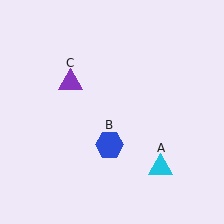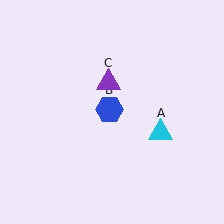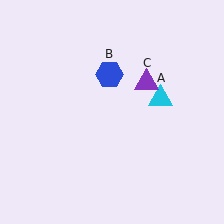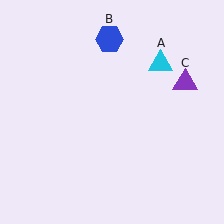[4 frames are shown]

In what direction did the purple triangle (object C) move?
The purple triangle (object C) moved right.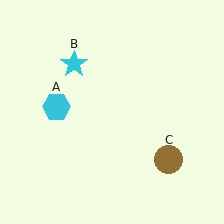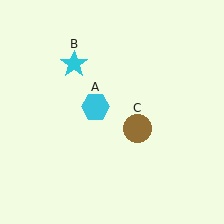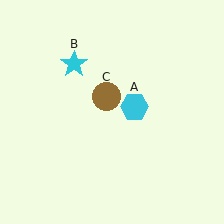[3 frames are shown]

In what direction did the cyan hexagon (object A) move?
The cyan hexagon (object A) moved right.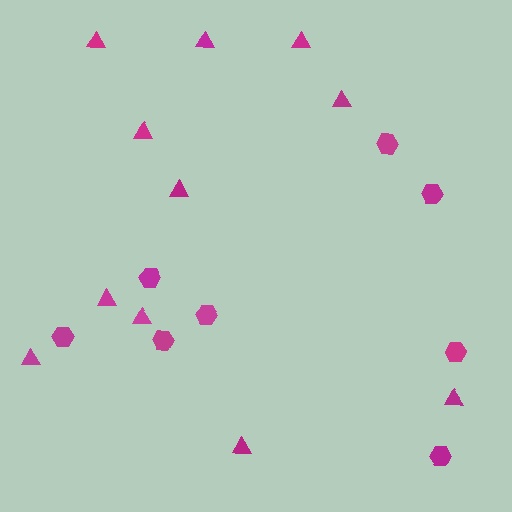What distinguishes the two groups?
There are 2 groups: one group of triangles (11) and one group of hexagons (8).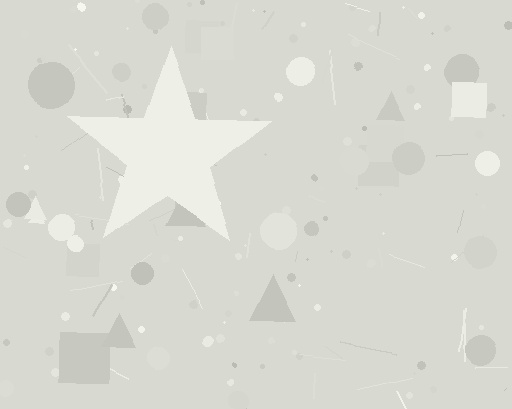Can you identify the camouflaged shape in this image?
The camouflaged shape is a star.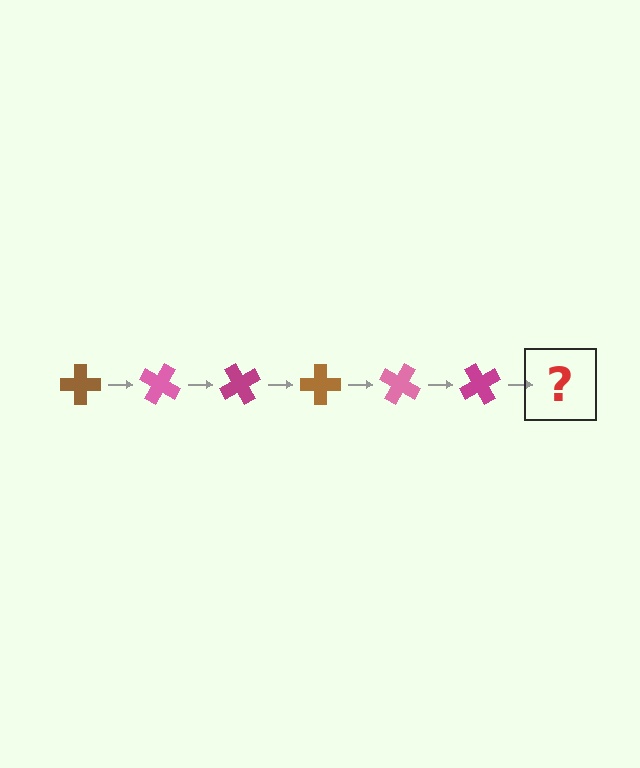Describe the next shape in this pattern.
It should be a brown cross, rotated 180 degrees from the start.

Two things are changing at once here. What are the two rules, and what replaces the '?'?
The two rules are that it rotates 30 degrees each step and the color cycles through brown, pink, and magenta. The '?' should be a brown cross, rotated 180 degrees from the start.